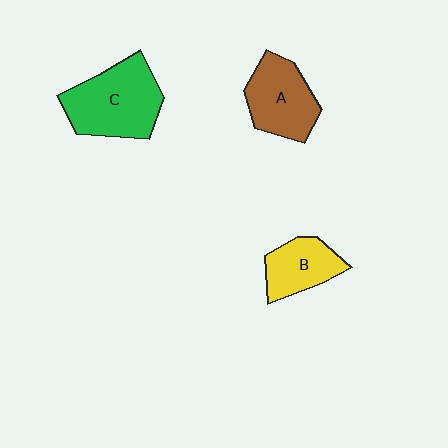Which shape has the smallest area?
Shape B (yellow).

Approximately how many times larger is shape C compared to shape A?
Approximately 1.3 times.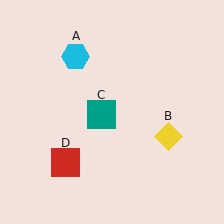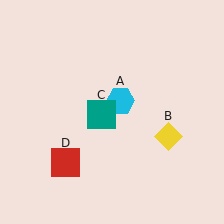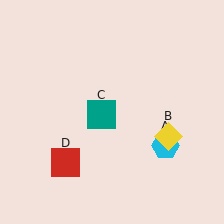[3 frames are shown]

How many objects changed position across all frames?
1 object changed position: cyan hexagon (object A).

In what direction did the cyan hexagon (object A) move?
The cyan hexagon (object A) moved down and to the right.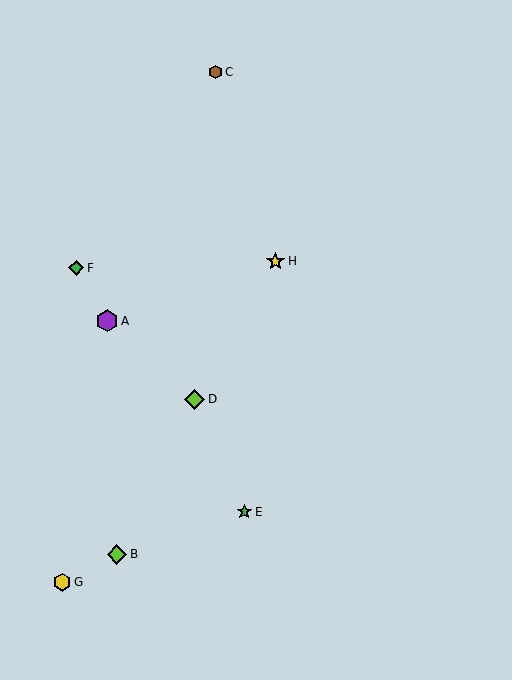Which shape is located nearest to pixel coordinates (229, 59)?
The brown hexagon (labeled C) at (216, 72) is nearest to that location.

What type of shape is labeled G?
Shape G is a yellow hexagon.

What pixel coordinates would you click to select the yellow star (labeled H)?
Click at (275, 261) to select the yellow star H.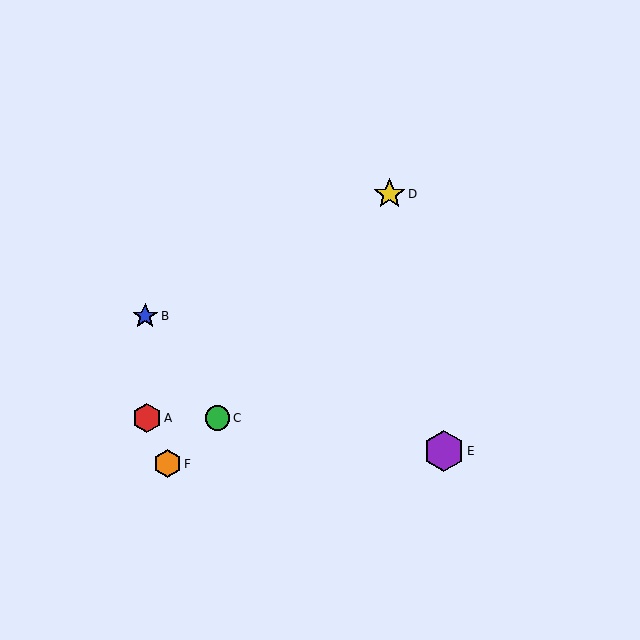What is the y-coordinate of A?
Object A is at y≈418.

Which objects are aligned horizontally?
Objects A, C are aligned horizontally.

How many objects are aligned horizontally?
2 objects (A, C) are aligned horizontally.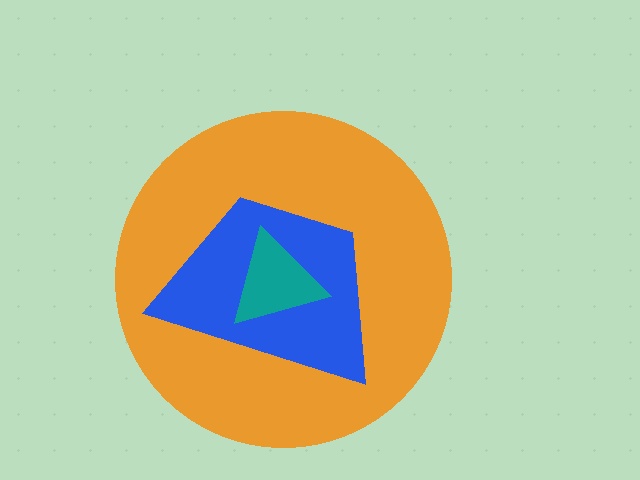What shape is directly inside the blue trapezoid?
The teal triangle.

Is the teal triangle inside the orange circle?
Yes.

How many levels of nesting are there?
3.